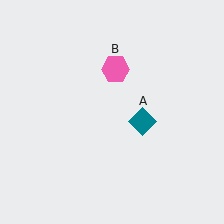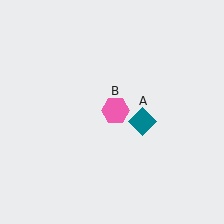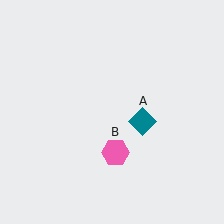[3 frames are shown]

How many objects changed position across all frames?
1 object changed position: pink hexagon (object B).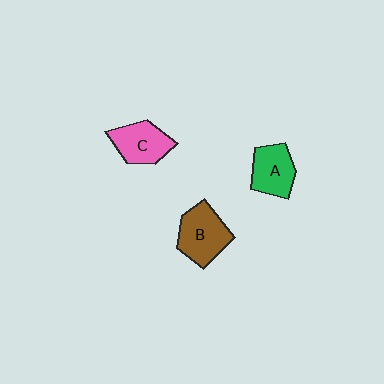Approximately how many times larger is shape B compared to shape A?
Approximately 1.2 times.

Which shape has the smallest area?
Shape A (green).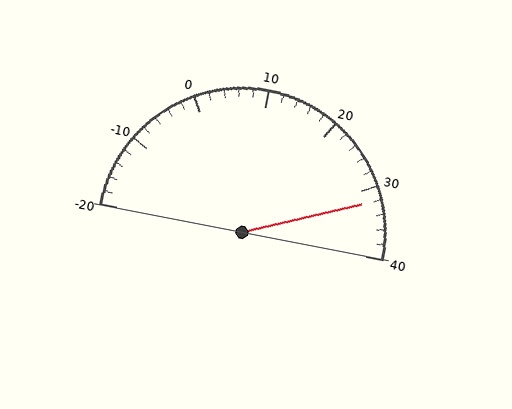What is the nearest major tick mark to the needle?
The nearest major tick mark is 30.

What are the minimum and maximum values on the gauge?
The gauge ranges from -20 to 40.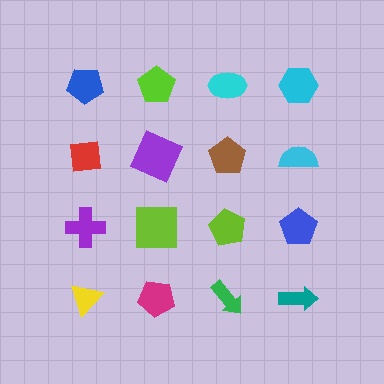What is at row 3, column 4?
A blue pentagon.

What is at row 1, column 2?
A lime pentagon.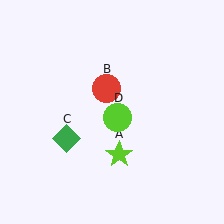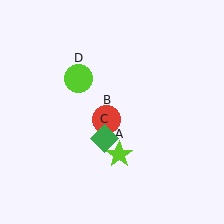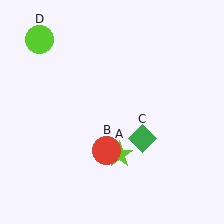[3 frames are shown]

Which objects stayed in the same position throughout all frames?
Lime star (object A) remained stationary.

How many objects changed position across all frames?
3 objects changed position: red circle (object B), green diamond (object C), lime circle (object D).